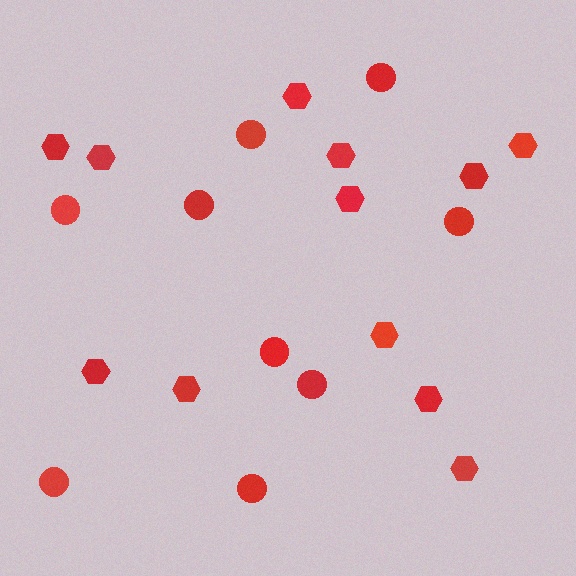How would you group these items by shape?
There are 2 groups: one group of hexagons (12) and one group of circles (9).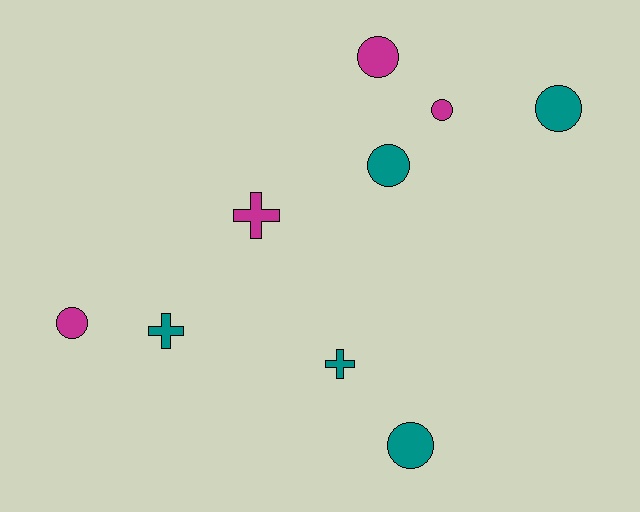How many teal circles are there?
There are 3 teal circles.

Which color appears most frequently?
Teal, with 5 objects.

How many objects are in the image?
There are 9 objects.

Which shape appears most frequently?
Circle, with 6 objects.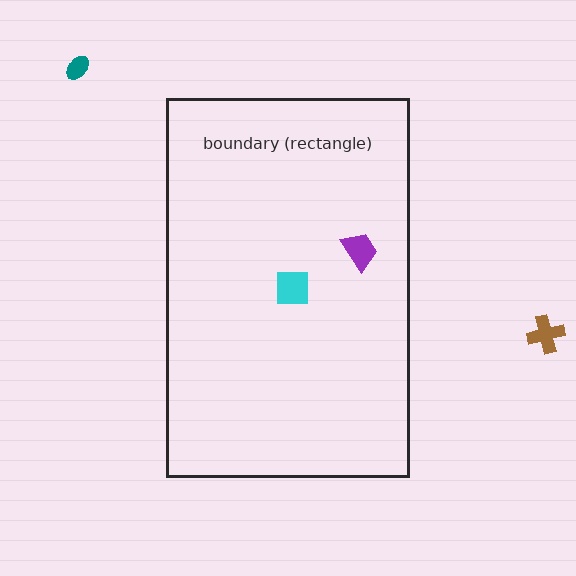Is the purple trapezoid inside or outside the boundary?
Inside.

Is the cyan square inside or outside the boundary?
Inside.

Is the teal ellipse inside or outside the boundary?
Outside.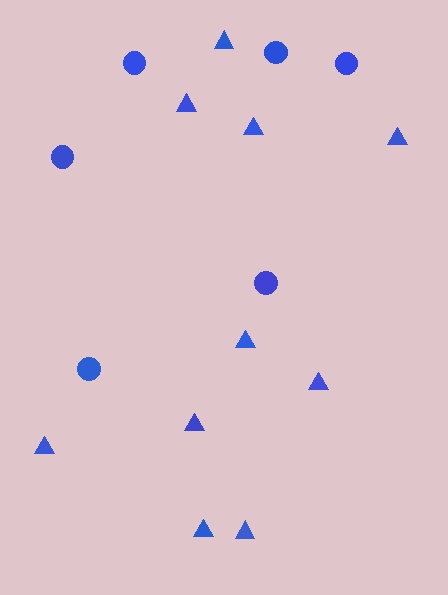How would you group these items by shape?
There are 2 groups: one group of triangles (10) and one group of circles (6).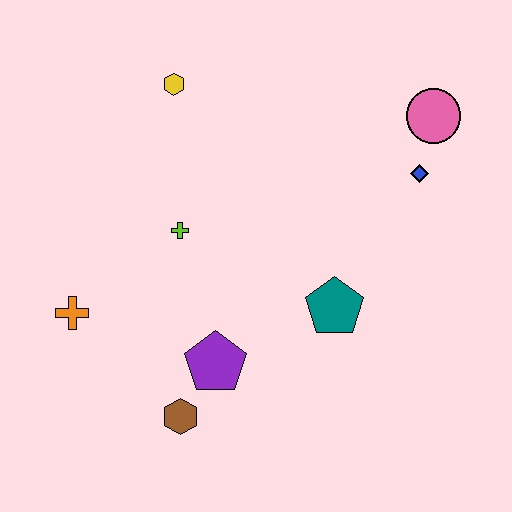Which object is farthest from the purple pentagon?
The pink circle is farthest from the purple pentagon.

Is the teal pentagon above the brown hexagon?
Yes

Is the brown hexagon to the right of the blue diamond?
No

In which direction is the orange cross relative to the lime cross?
The orange cross is to the left of the lime cross.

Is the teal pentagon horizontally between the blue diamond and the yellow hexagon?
Yes